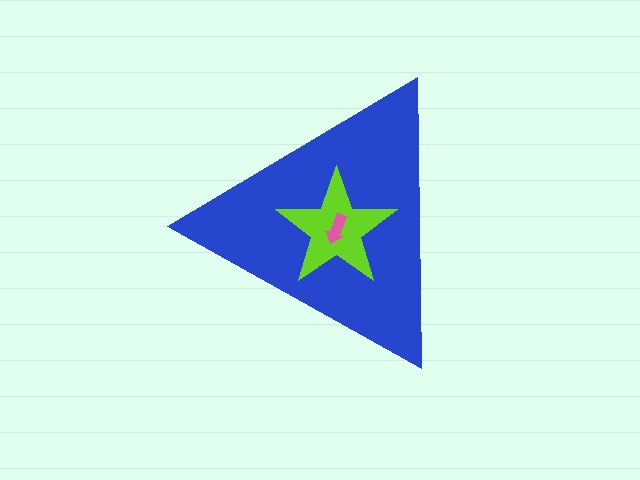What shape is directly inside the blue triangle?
The lime star.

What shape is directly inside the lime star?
The pink arrow.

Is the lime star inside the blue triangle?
Yes.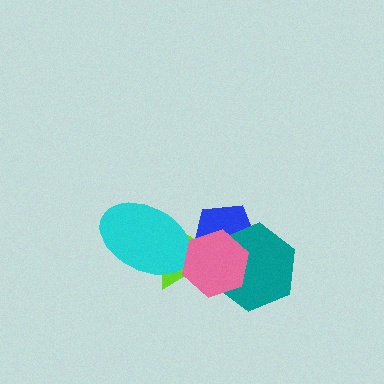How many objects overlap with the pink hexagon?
4 objects overlap with the pink hexagon.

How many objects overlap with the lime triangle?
4 objects overlap with the lime triangle.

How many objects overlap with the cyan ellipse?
2 objects overlap with the cyan ellipse.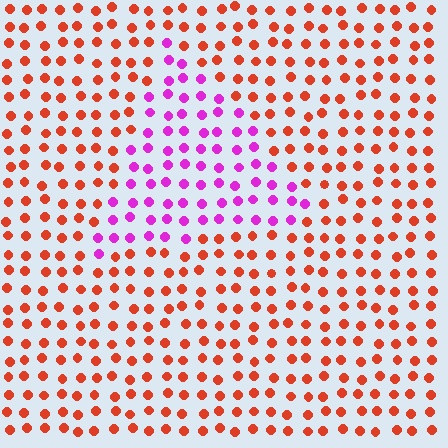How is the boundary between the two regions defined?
The boundary is defined purely by a slight shift in hue (about 66 degrees). Spacing, size, and orientation are identical on both sides.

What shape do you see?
I see a triangle.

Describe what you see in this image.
The image is filled with small red elements in a uniform arrangement. A triangle-shaped region is visible where the elements are tinted to a slightly different hue, forming a subtle color boundary.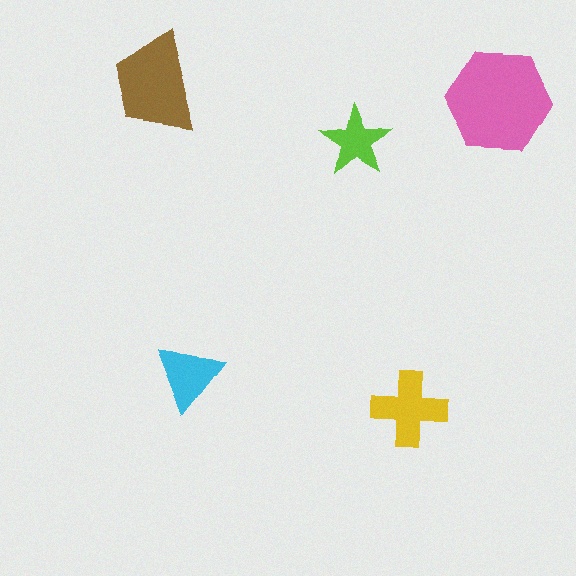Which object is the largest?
The pink hexagon.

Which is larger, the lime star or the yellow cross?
The yellow cross.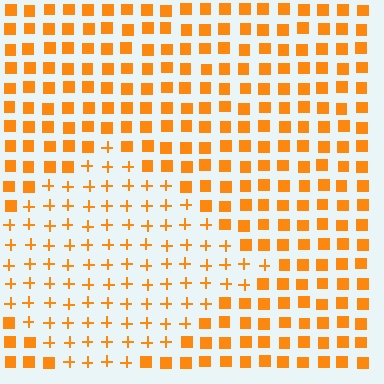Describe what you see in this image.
The image is filled with small orange elements arranged in a uniform grid. A diamond-shaped region contains plus signs, while the surrounding area contains squares. The boundary is defined purely by the change in element shape.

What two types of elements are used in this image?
The image uses plus signs inside the diamond region and squares outside it.